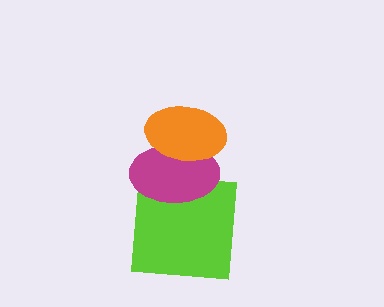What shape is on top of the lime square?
The magenta ellipse is on top of the lime square.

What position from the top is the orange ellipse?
The orange ellipse is 1st from the top.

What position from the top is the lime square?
The lime square is 3rd from the top.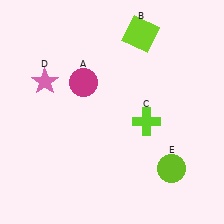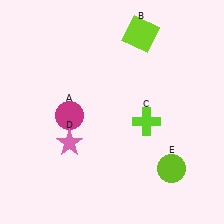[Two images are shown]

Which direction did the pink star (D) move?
The pink star (D) moved down.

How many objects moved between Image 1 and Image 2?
2 objects moved between the two images.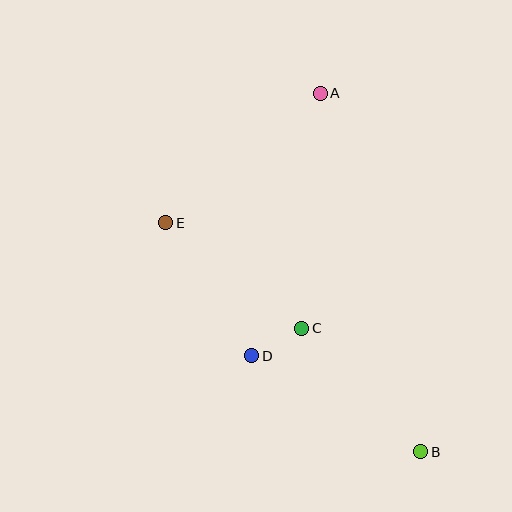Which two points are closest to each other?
Points C and D are closest to each other.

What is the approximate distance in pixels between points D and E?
The distance between D and E is approximately 158 pixels.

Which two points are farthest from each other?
Points A and B are farthest from each other.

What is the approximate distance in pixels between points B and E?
The distance between B and E is approximately 343 pixels.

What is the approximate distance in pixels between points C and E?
The distance between C and E is approximately 172 pixels.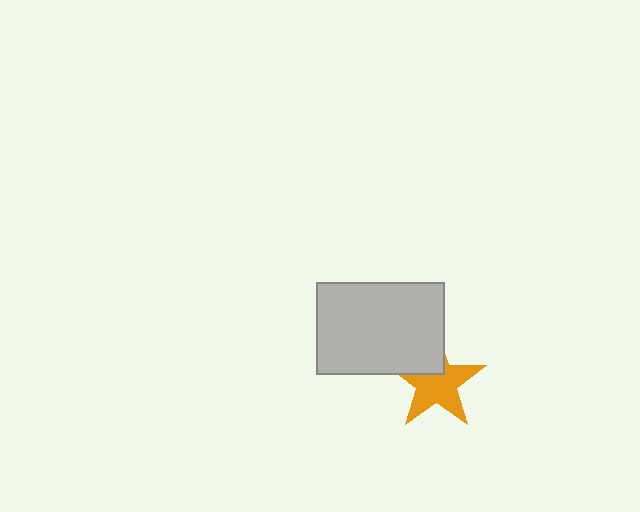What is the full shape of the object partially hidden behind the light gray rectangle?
The partially hidden object is an orange star.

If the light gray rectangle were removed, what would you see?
You would see the complete orange star.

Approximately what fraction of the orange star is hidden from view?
Roughly 30% of the orange star is hidden behind the light gray rectangle.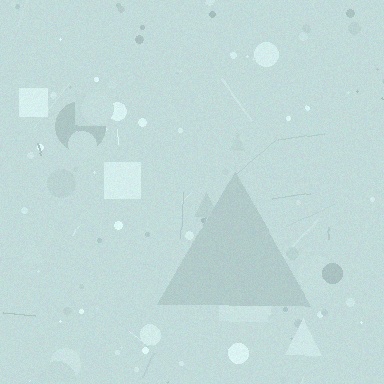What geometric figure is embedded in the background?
A triangle is embedded in the background.